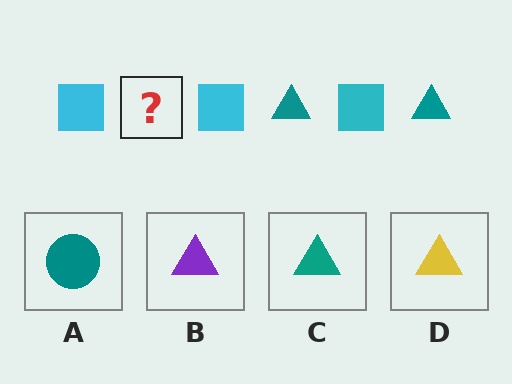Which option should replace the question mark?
Option C.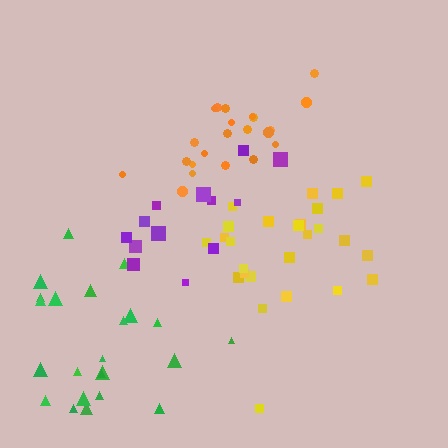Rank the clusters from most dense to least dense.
orange, yellow, green, purple.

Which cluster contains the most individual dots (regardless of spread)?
Yellow (26).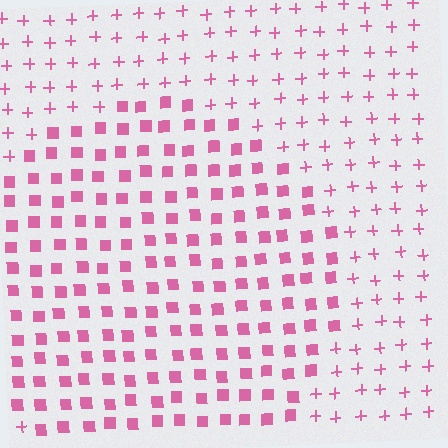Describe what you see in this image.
The image is filled with small pink elements arranged in a uniform grid. A circle-shaped region contains squares, while the surrounding area contains plus signs. The boundary is defined purely by the change in element shape.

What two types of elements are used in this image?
The image uses squares inside the circle region and plus signs outside it.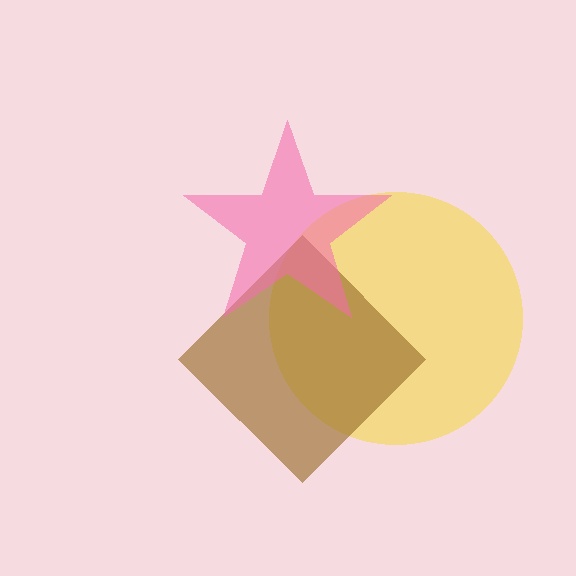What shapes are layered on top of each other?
The layered shapes are: a yellow circle, a brown diamond, a pink star.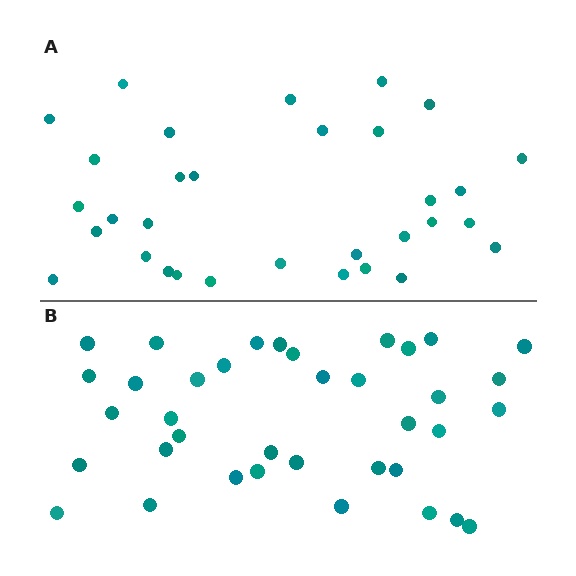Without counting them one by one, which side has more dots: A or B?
Region B (the bottom region) has more dots.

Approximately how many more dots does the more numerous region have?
Region B has about 5 more dots than region A.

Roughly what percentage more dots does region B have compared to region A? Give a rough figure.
About 15% more.